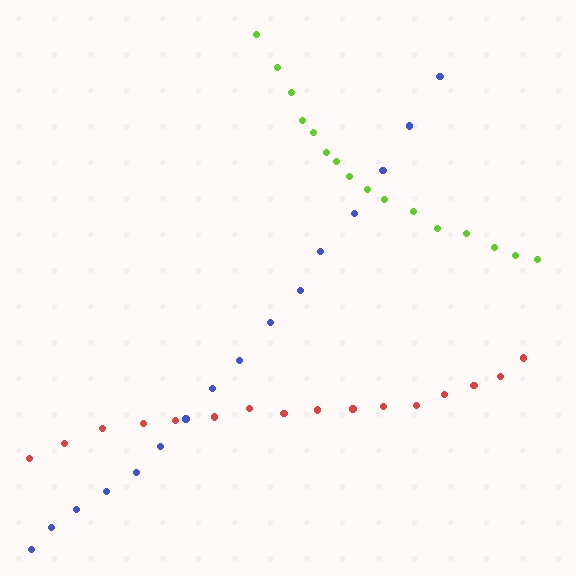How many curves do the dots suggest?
There are 3 distinct paths.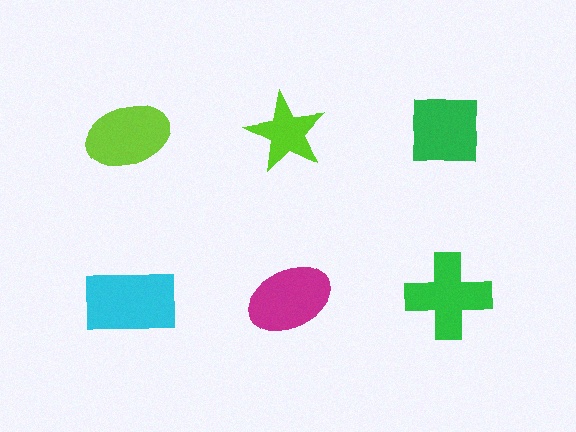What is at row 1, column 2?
A lime star.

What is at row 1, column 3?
A green square.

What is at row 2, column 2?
A magenta ellipse.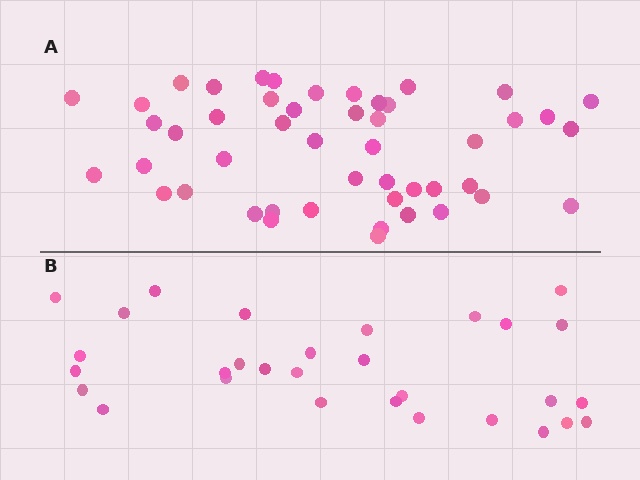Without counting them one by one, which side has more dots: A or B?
Region A (the top region) has more dots.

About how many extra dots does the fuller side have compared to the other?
Region A has approximately 20 more dots than region B.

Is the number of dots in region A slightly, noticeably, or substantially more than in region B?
Region A has substantially more. The ratio is roughly 1.6 to 1.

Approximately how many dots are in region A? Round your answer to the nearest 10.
About 50 dots. (The exact count is 48, which rounds to 50.)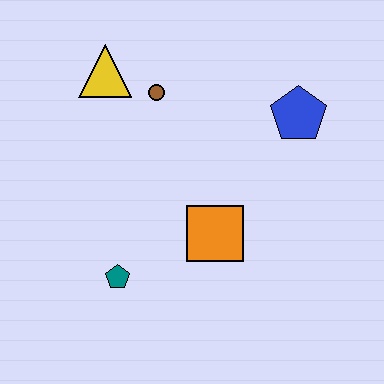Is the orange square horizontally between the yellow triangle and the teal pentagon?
No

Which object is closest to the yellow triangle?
The brown circle is closest to the yellow triangle.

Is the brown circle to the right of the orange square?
No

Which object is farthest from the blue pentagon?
The teal pentagon is farthest from the blue pentagon.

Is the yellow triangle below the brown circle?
No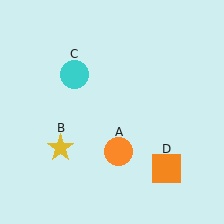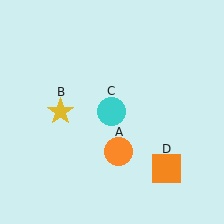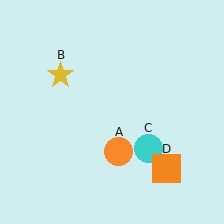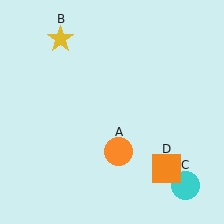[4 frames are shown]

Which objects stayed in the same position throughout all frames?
Orange circle (object A) and orange square (object D) remained stationary.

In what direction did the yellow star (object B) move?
The yellow star (object B) moved up.